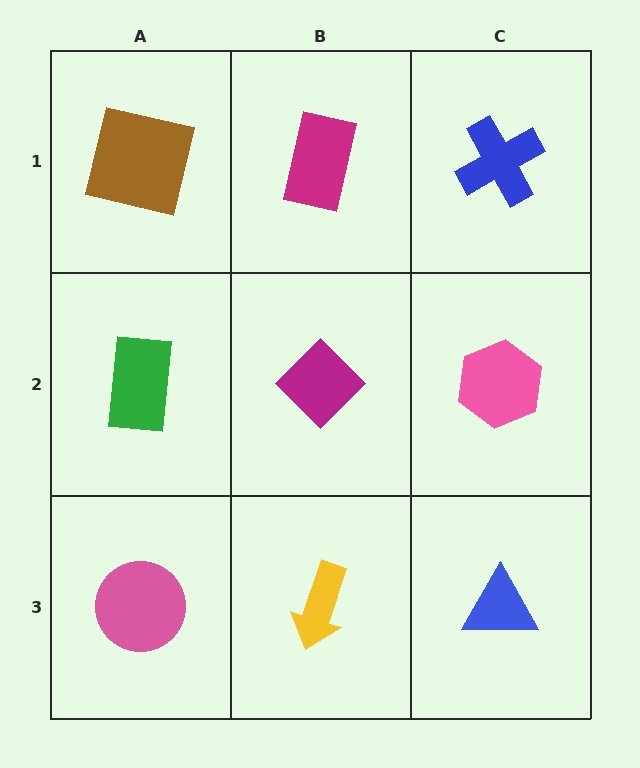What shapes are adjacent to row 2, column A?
A brown square (row 1, column A), a pink circle (row 3, column A), a magenta diamond (row 2, column B).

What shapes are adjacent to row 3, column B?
A magenta diamond (row 2, column B), a pink circle (row 3, column A), a blue triangle (row 3, column C).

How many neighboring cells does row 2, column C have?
3.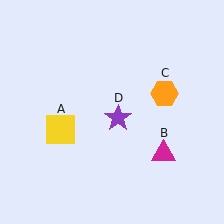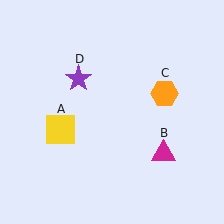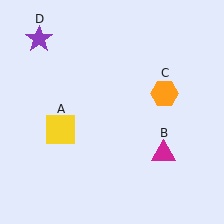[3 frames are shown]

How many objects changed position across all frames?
1 object changed position: purple star (object D).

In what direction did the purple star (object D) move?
The purple star (object D) moved up and to the left.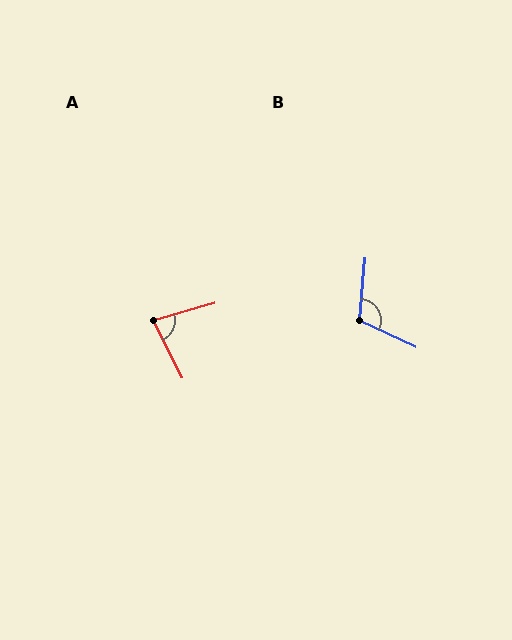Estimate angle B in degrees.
Approximately 111 degrees.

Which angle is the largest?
B, at approximately 111 degrees.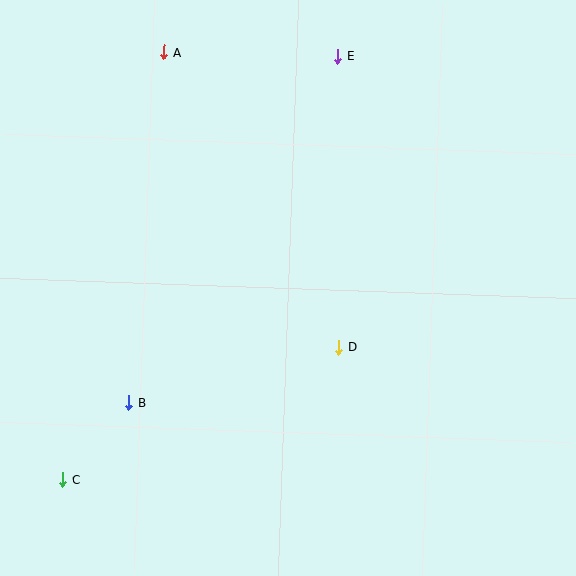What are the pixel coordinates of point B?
Point B is at (129, 403).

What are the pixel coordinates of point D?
Point D is at (339, 347).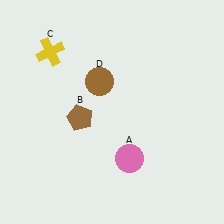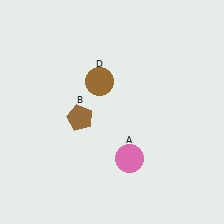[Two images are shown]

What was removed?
The yellow cross (C) was removed in Image 2.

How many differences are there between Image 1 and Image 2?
There is 1 difference between the two images.